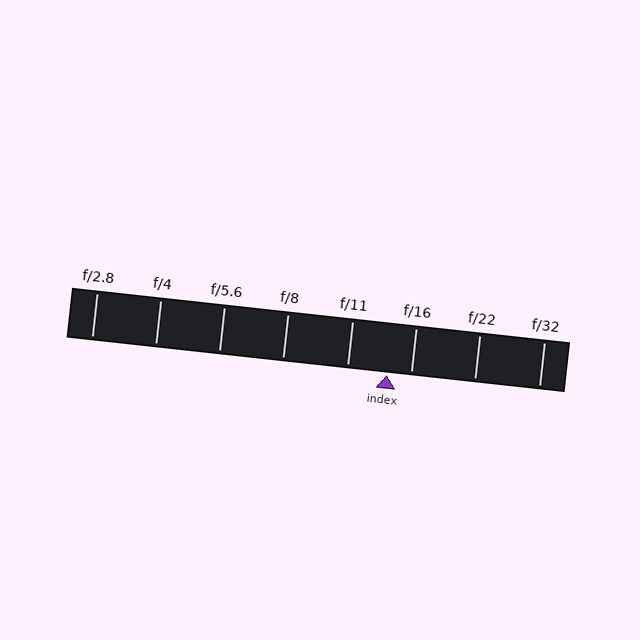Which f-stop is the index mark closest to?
The index mark is closest to f/16.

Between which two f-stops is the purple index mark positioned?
The index mark is between f/11 and f/16.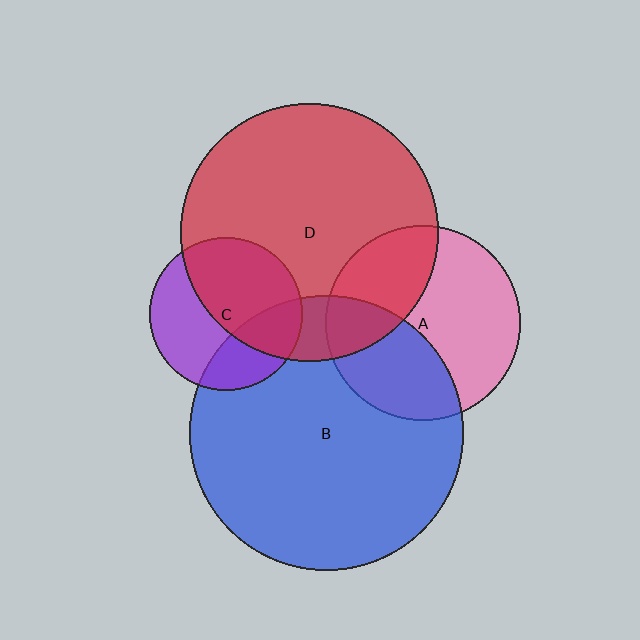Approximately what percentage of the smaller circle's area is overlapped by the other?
Approximately 55%.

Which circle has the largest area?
Circle B (blue).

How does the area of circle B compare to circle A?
Approximately 2.0 times.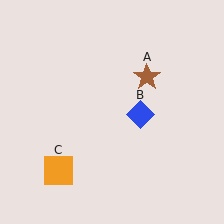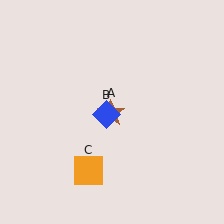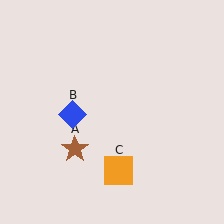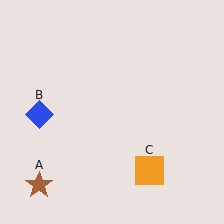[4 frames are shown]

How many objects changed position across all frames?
3 objects changed position: brown star (object A), blue diamond (object B), orange square (object C).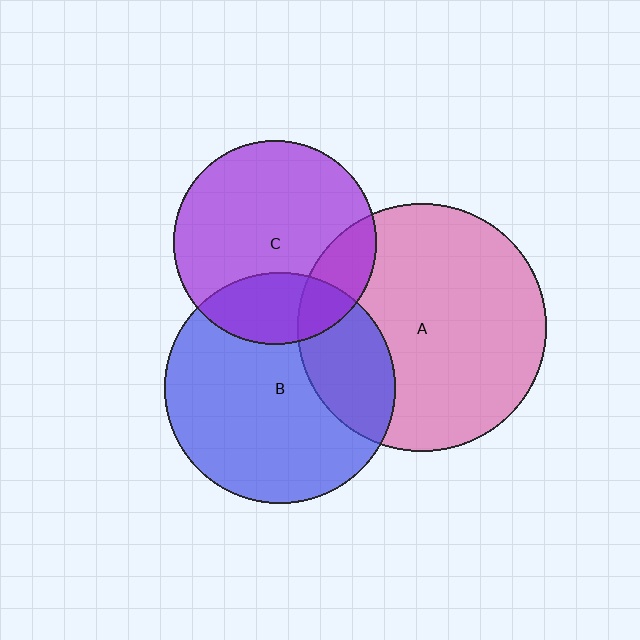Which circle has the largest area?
Circle A (pink).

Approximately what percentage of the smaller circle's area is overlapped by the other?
Approximately 20%.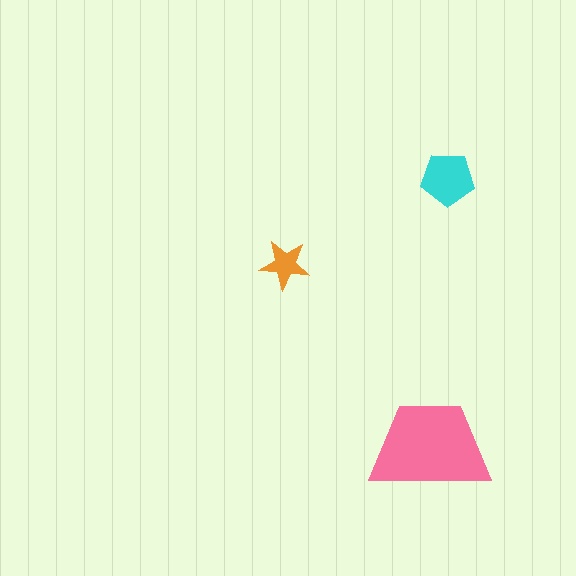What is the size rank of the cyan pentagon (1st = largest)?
2nd.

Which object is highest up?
The cyan pentagon is topmost.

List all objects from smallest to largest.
The orange star, the cyan pentagon, the pink trapezoid.